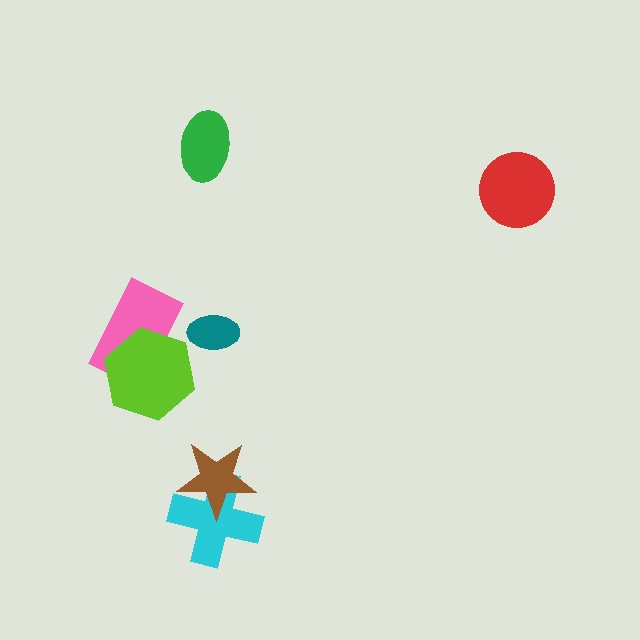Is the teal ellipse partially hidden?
No, no other shape covers it.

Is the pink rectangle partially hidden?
Yes, it is partially covered by another shape.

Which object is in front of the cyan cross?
The brown star is in front of the cyan cross.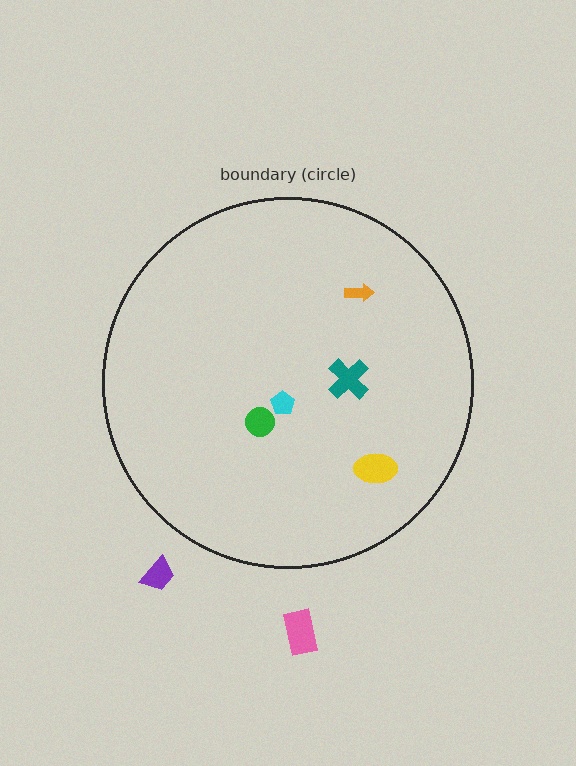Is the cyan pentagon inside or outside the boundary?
Inside.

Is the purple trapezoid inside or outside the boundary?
Outside.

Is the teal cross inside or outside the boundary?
Inside.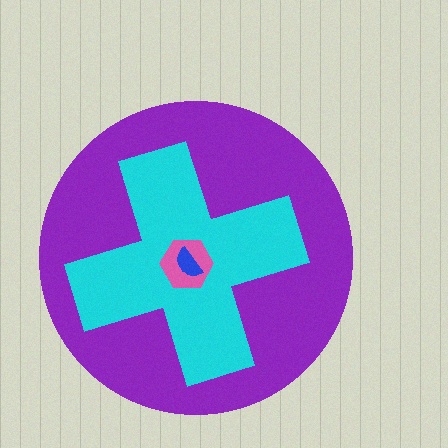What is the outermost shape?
The purple circle.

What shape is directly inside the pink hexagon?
The blue semicircle.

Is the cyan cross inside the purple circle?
Yes.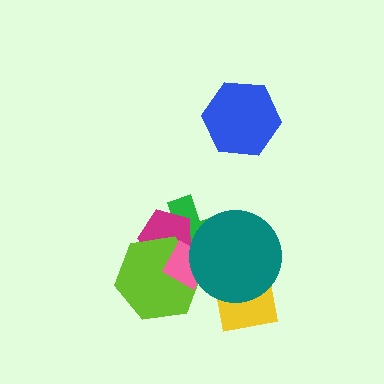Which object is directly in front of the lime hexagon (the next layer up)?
The pink diamond is directly in front of the lime hexagon.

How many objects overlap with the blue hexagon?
0 objects overlap with the blue hexagon.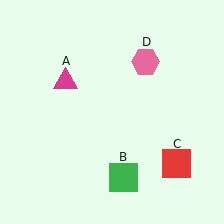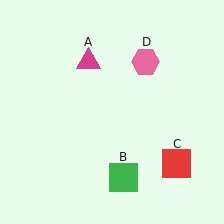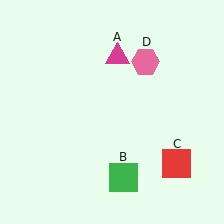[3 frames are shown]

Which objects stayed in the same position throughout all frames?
Green square (object B) and red square (object C) and pink hexagon (object D) remained stationary.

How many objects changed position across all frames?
1 object changed position: magenta triangle (object A).